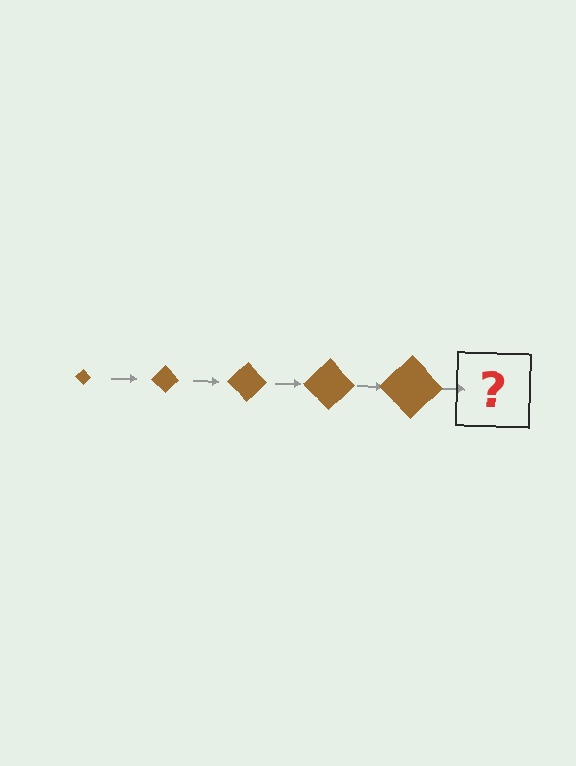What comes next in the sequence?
The next element should be a brown diamond, larger than the previous one.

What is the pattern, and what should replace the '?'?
The pattern is that the diamond gets progressively larger each step. The '?' should be a brown diamond, larger than the previous one.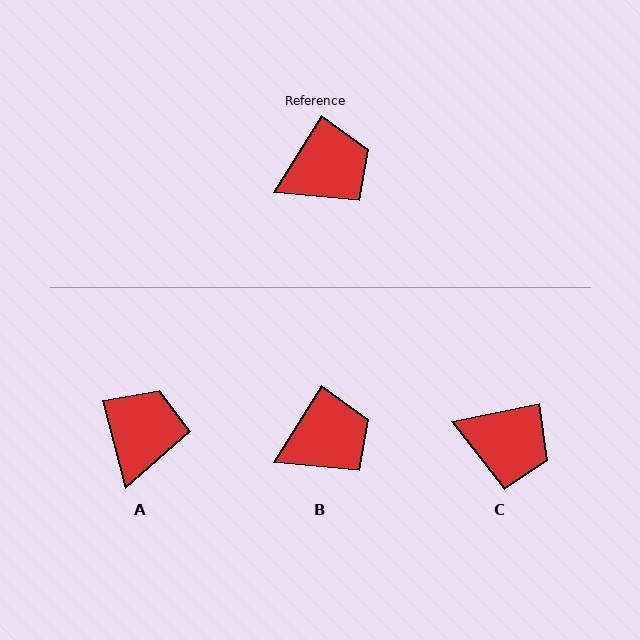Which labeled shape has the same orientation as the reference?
B.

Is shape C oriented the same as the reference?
No, it is off by about 47 degrees.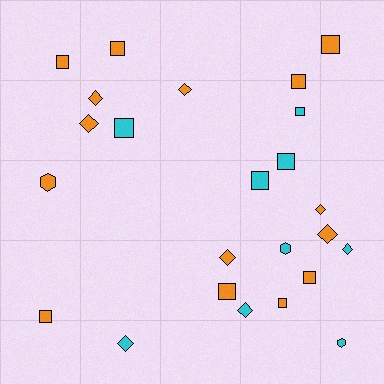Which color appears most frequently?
Orange, with 15 objects.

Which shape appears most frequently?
Square, with 12 objects.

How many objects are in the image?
There are 24 objects.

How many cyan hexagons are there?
There are 2 cyan hexagons.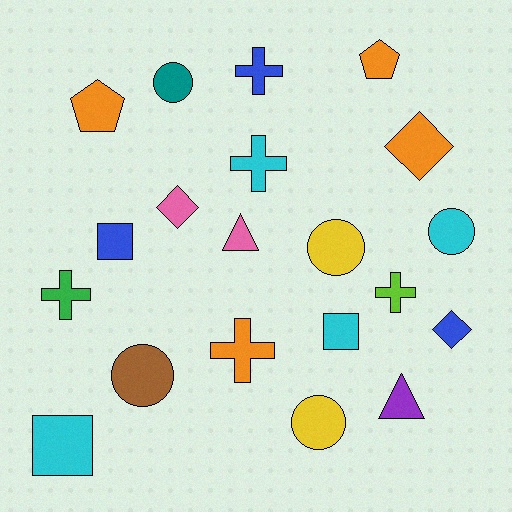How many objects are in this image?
There are 20 objects.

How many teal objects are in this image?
There is 1 teal object.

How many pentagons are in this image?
There are 2 pentagons.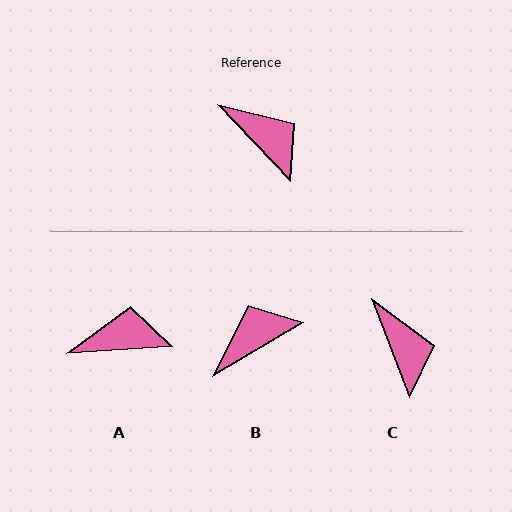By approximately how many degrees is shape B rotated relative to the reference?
Approximately 77 degrees counter-clockwise.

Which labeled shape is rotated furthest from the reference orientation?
B, about 77 degrees away.